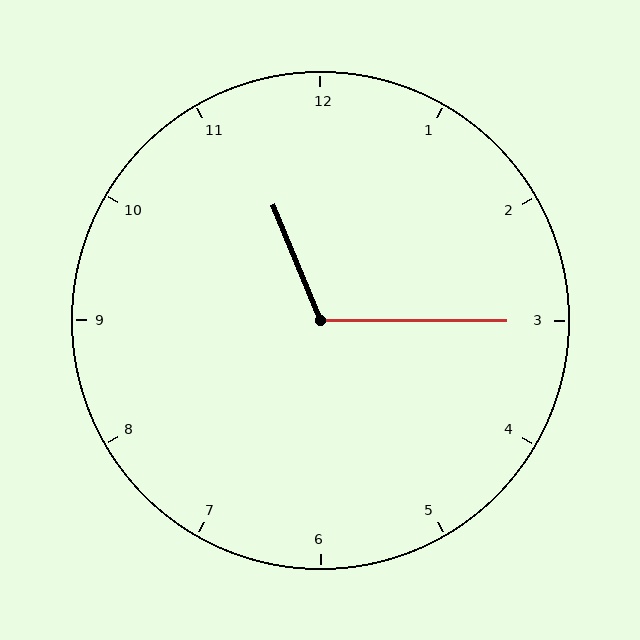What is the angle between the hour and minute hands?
Approximately 112 degrees.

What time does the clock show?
11:15.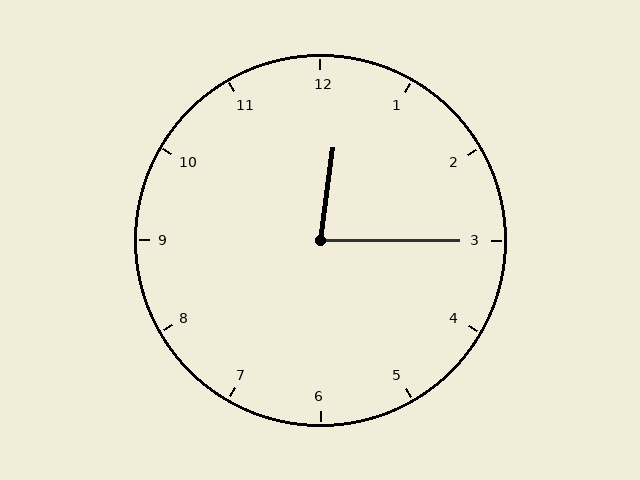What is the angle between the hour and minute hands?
Approximately 82 degrees.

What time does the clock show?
12:15.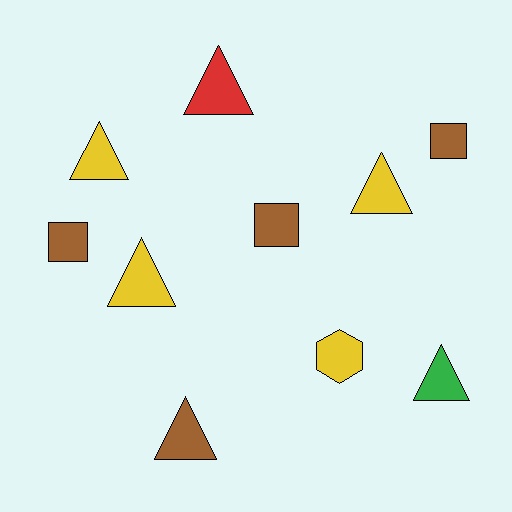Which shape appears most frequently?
Triangle, with 6 objects.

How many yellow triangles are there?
There are 3 yellow triangles.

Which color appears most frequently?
Yellow, with 4 objects.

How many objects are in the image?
There are 10 objects.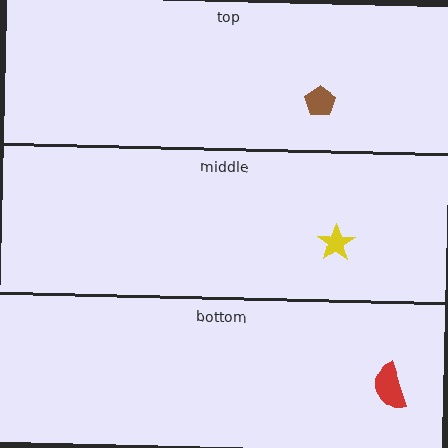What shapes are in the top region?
The brown pentagon.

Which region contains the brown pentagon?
The top region.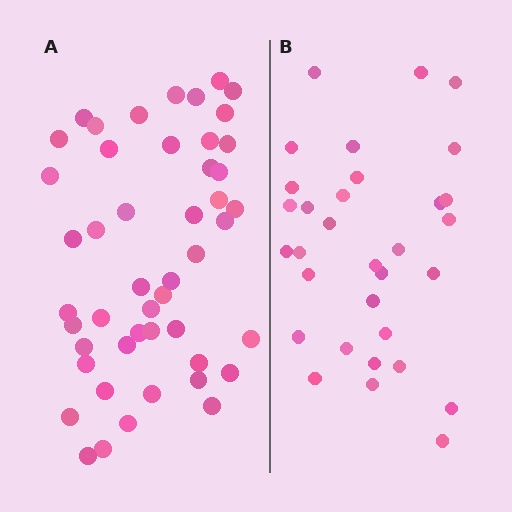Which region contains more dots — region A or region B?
Region A (the left region) has more dots.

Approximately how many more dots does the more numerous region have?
Region A has approximately 15 more dots than region B.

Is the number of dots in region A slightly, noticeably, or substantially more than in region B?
Region A has substantially more. The ratio is roughly 1.5 to 1.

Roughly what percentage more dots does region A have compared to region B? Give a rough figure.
About 50% more.